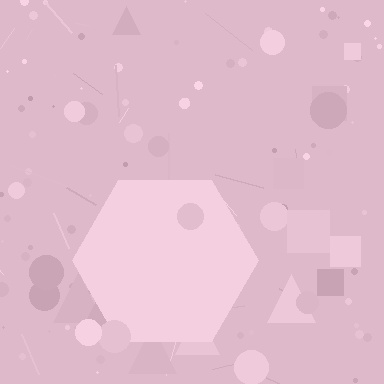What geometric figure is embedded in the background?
A hexagon is embedded in the background.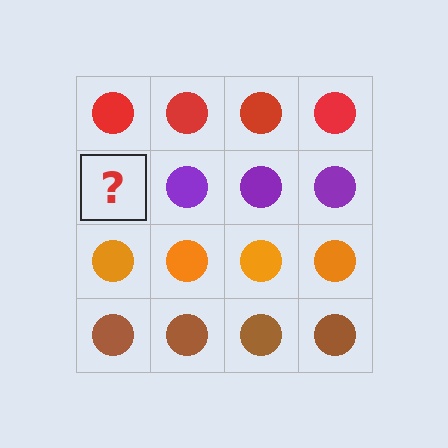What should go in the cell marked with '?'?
The missing cell should contain a purple circle.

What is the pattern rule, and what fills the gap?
The rule is that each row has a consistent color. The gap should be filled with a purple circle.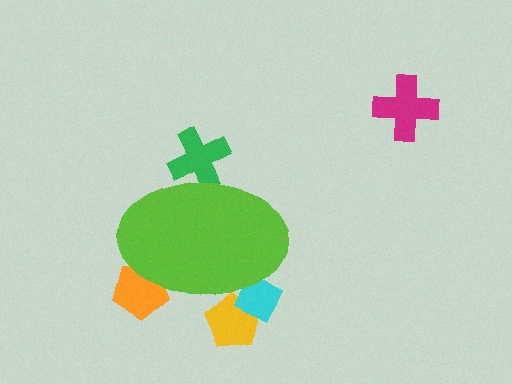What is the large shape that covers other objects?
A lime ellipse.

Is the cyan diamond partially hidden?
Yes, the cyan diamond is partially hidden behind the lime ellipse.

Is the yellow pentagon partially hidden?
Yes, the yellow pentagon is partially hidden behind the lime ellipse.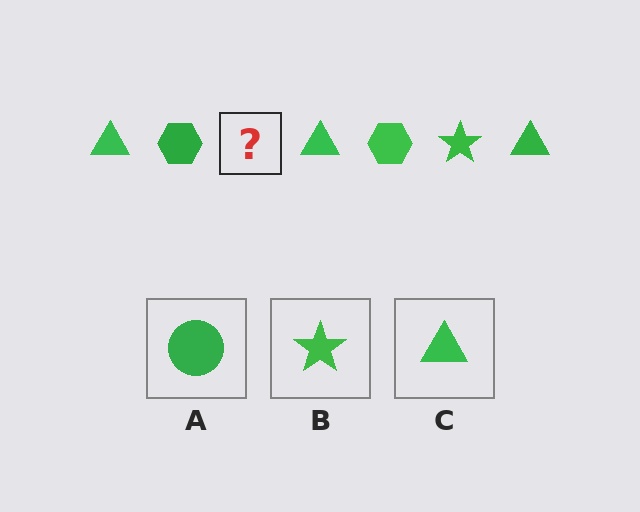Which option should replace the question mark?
Option B.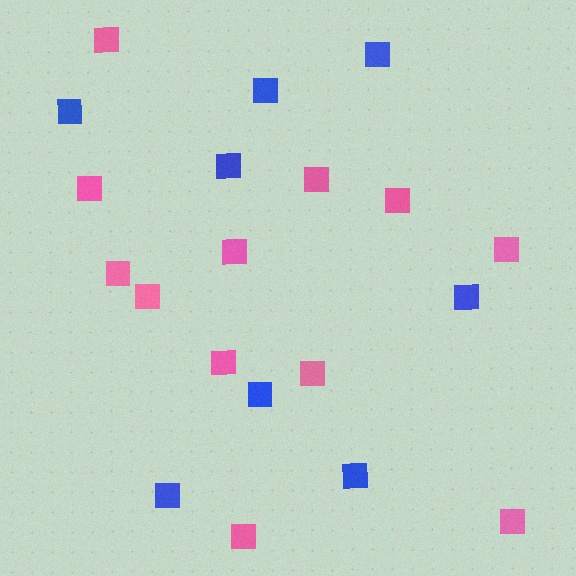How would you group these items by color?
There are 2 groups: one group of blue squares (8) and one group of pink squares (12).